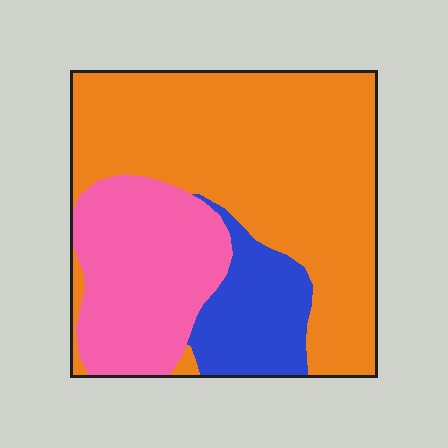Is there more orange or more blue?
Orange.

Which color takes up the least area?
Blue, at roughly 15%.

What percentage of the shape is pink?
Pink takes up between a sixth and a third of the shape.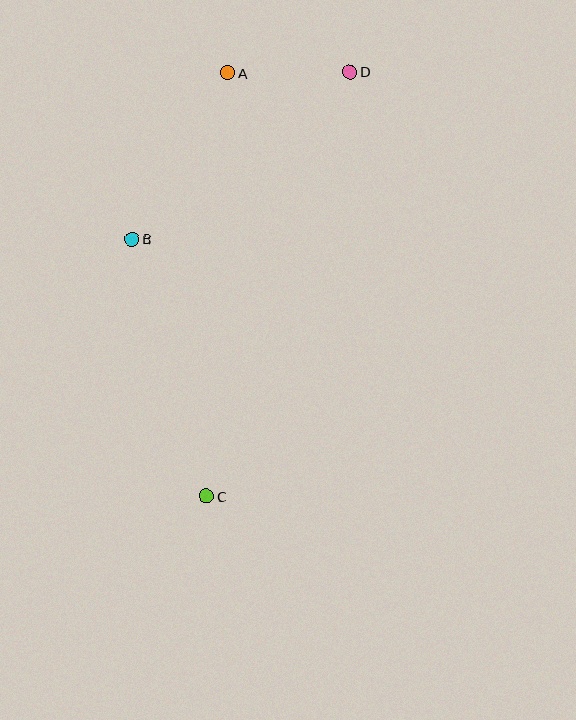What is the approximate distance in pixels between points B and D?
The distance between B and D is approximately 275 pixels.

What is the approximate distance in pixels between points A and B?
The distance between A and B is approximately 192 pixels.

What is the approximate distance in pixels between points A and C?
The distance between A and C is approximately 424 pixels.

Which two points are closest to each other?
Points A and D are closest to each other.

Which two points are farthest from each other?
Points C and D are farthest from each other.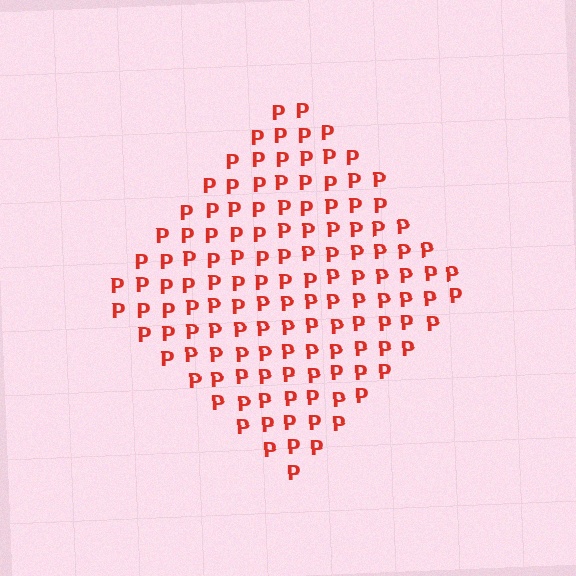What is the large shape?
The large shape is a diamond.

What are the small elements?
The small elements are letter P's.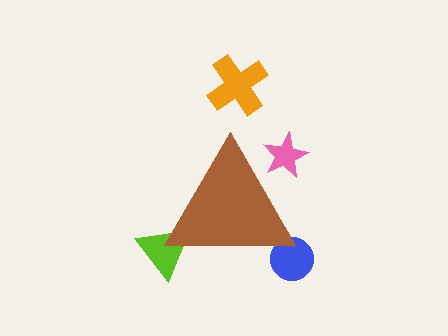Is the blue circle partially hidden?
Yes, the blue circle is partially hidden behind the brown triangle.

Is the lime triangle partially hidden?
Yes, the lime triangle is partially hidden behind the brown triangle.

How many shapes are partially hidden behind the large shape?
3 shapes are partially hidden.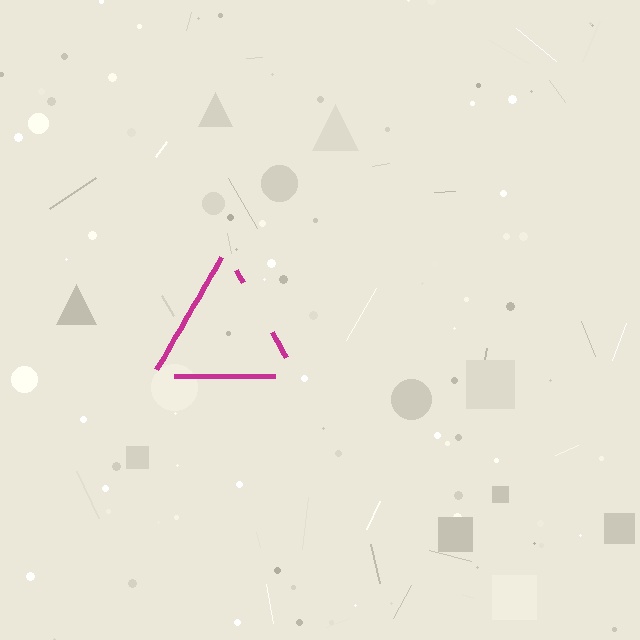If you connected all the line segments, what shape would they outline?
They would outline a triangle.